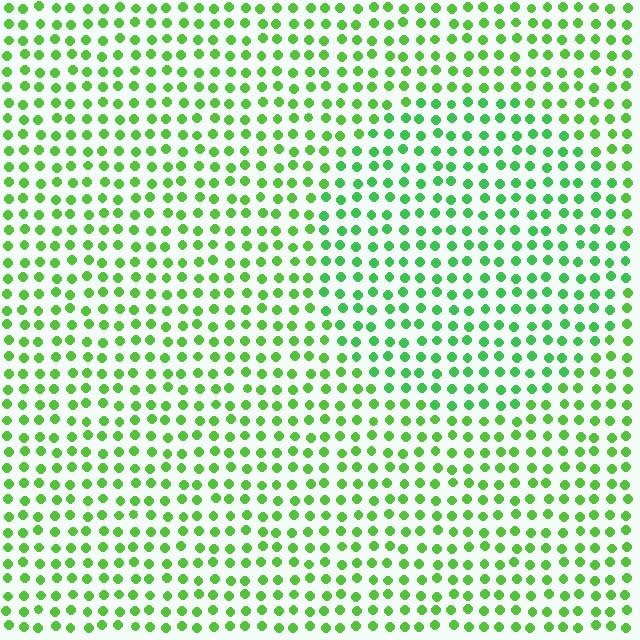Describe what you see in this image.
The image is filled with small lime elements in a uniform arrangement. A circle-shaped region is visible where the elements are tinted to a slightly different hue, forming a subtle color boundary.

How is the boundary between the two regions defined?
The boundary is defined purely by a slight shift in hue (about 22 degrees). Spacing, size, and orientation are identical on both sides.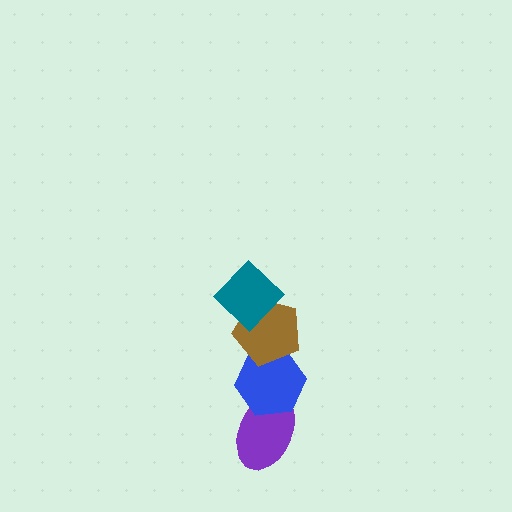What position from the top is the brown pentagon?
The brown pentagon is 2nd from the top.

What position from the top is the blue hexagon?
The blue hexagon is 3rd from the top.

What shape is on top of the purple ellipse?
The blue hexagon is on top of the purple ellipse.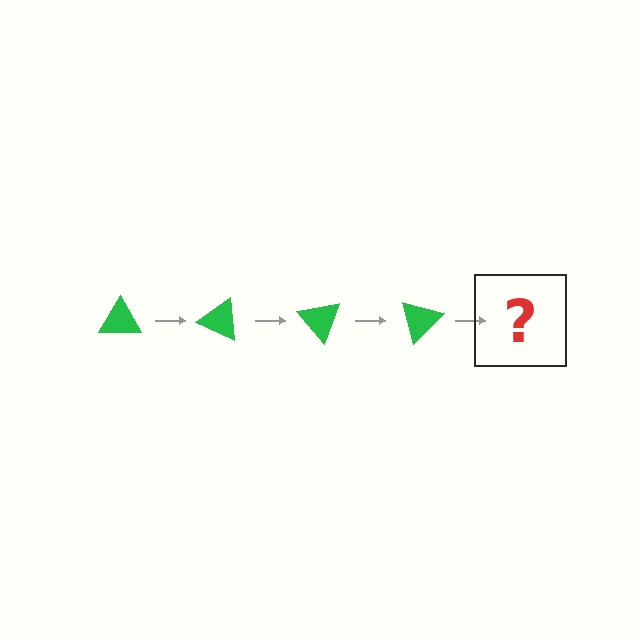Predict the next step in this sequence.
The next step is a green triangle rotated 100 degrees.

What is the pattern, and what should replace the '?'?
The pattern is that the triangle rotates 25 degrees each step. The '?' should be a green triangle rotated 100 degrees.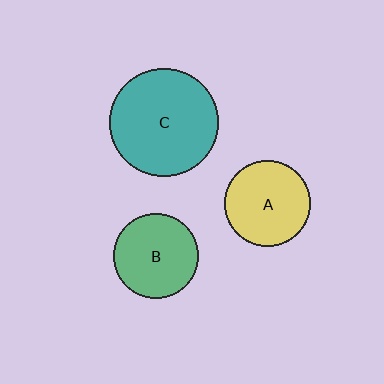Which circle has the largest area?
Circle C (teal).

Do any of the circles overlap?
No, none of the circles overlap.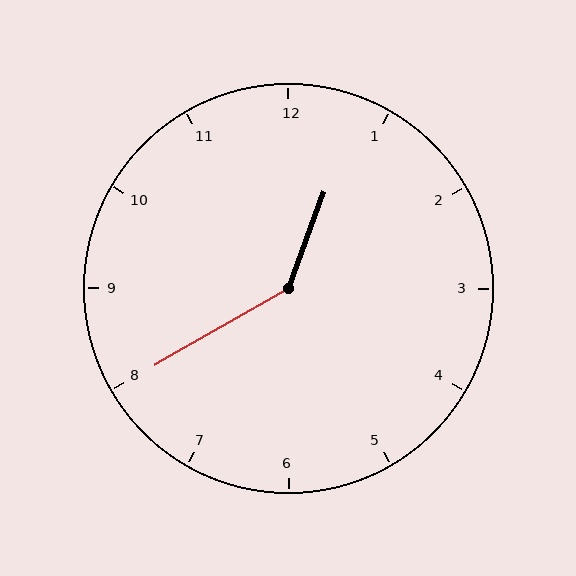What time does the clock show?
12:40.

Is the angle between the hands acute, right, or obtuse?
It is obtuse.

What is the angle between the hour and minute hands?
Approximately 140 degrees.